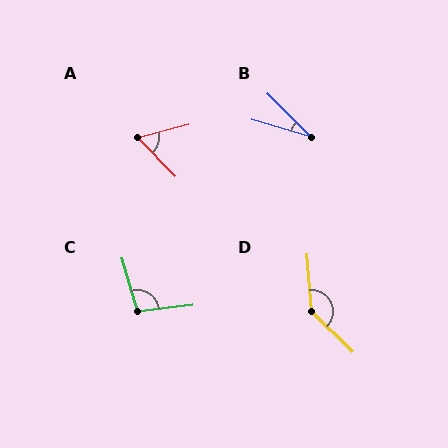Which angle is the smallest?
B, at approximately 29 degrees.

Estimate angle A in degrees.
Approximately 60 degrees.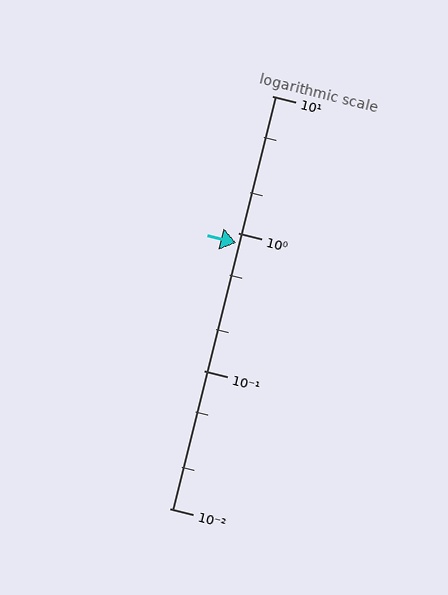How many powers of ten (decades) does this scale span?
The scale spans 3 decades, from 0.01 to 10.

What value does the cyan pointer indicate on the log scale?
The pointer indicates approximately 0.85.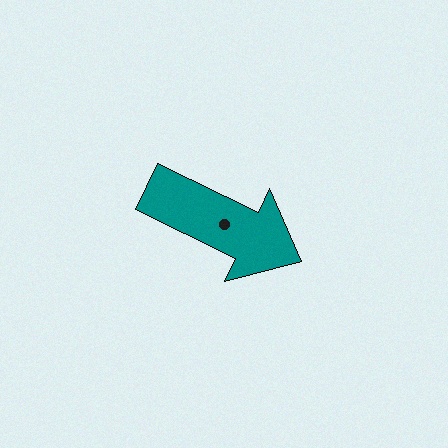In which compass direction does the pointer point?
Southeast.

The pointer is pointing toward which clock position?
Roughly 4 o'clock.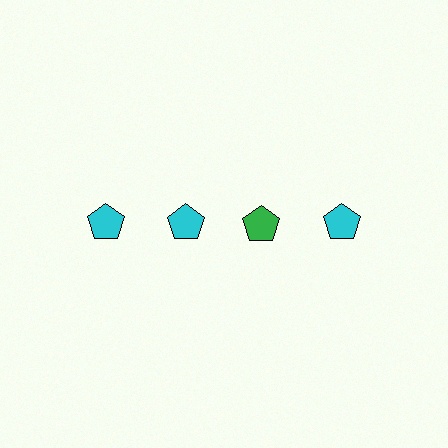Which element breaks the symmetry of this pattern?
The green pentagon in the top row, center column breaks the symmetry. All other shapes are cyan pentagons.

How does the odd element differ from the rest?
It has a different color: green instead of cyan.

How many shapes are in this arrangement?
There are 4 shapes arranged in a grid pattern.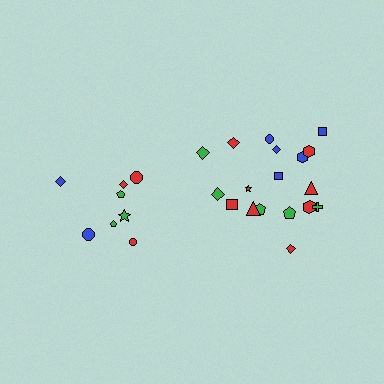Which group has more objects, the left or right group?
The right group.